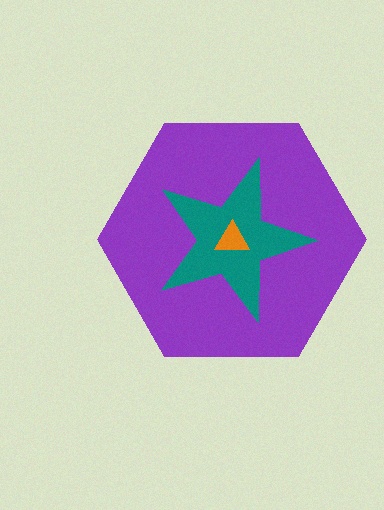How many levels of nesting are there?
3.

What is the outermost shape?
The purple hexagon.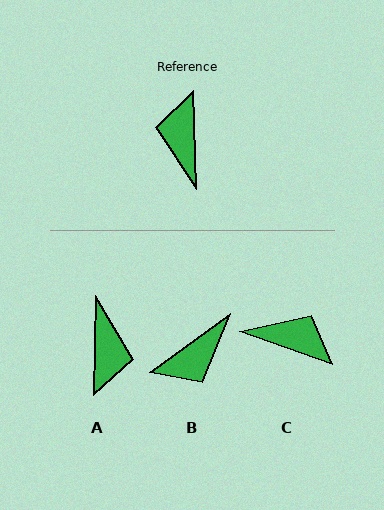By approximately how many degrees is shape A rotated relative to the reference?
Approximately 177 degrees counter-clockwise.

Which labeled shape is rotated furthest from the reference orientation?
A, about 177 degrees away.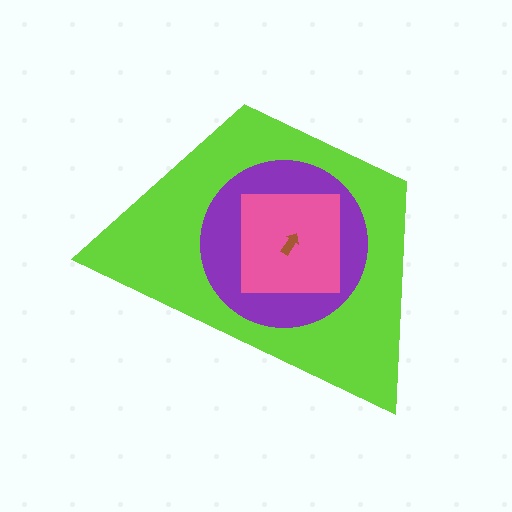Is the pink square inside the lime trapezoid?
Yes.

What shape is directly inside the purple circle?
The pink square.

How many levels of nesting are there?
4.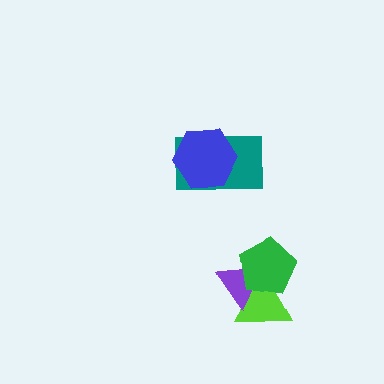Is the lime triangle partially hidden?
Yes, it is partially covered by another shape.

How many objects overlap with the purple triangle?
2 objects overlap with the purple triangle.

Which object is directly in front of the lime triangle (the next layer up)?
The purple triangle is directly in front of the lime triangle.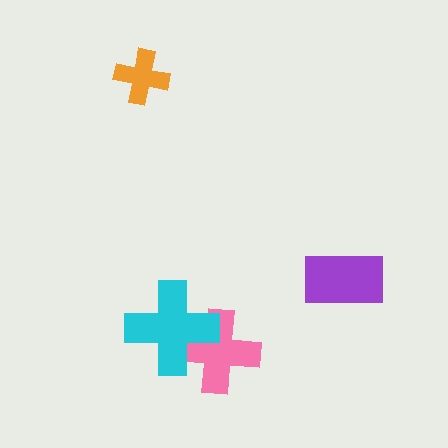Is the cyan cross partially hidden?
No, no other shape covers it.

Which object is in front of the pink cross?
The cyan cross is in front of the pink cross.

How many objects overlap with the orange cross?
0 objects overlap with the orange cross.